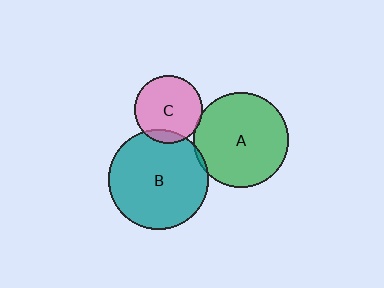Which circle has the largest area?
Circle B (teal).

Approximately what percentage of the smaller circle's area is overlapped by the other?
Approximately 5%.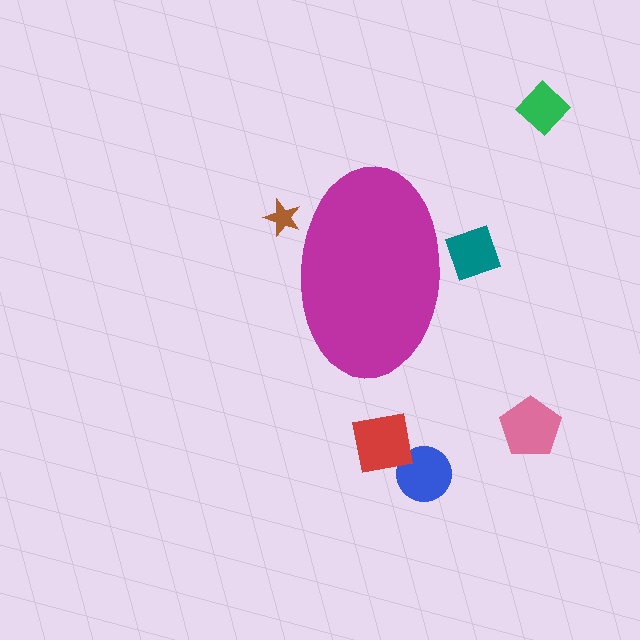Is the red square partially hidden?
No, the red square is fully visible.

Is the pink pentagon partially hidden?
No, the pink pentagon is fully visible.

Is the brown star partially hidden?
Yes, the brown star is partially hidden behind the magenta ellipse.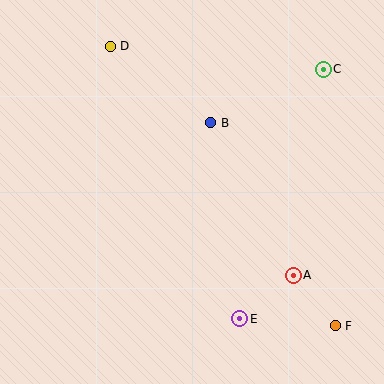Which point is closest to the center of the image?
Point B at (211, 123) is closest to the center.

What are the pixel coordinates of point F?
Point F is at (335, 326).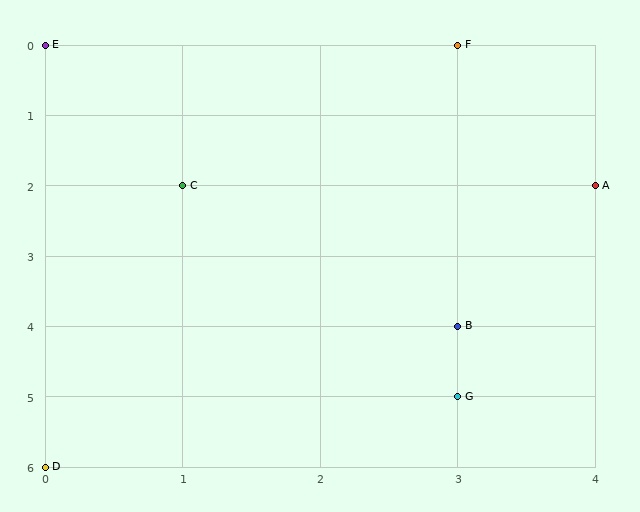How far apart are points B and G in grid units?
Points B and G are 1 row apart.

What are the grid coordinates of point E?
Point E is at grid coordinates (0, 0).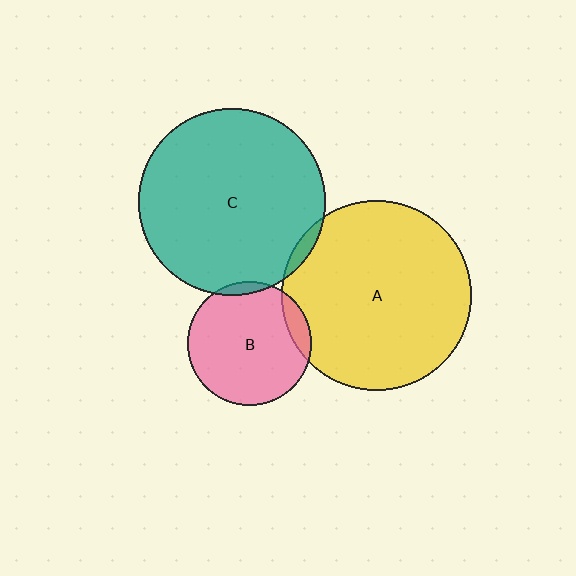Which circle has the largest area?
Circle A (yellow).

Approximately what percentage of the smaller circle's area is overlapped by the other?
Approximately 10%.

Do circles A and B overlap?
Yes.